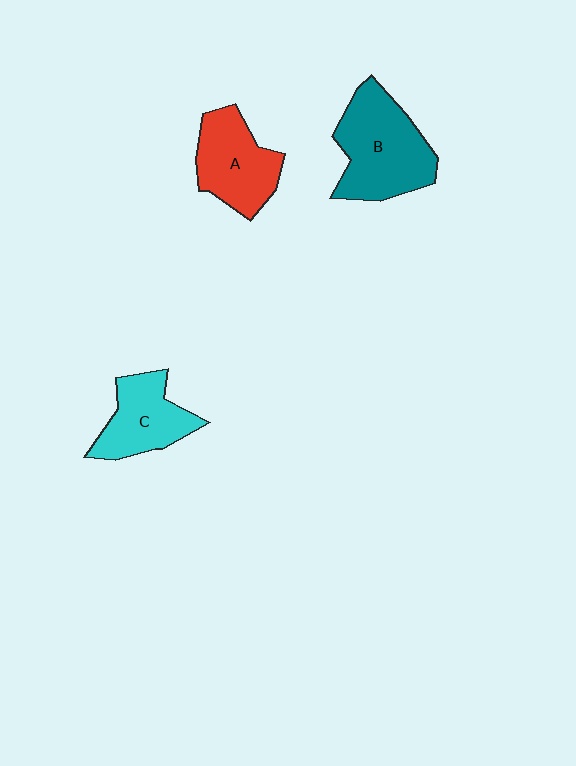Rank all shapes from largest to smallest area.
From largest to smallest: B (teal), A (red), C (cyan).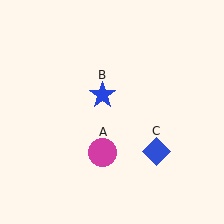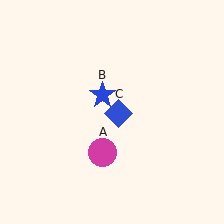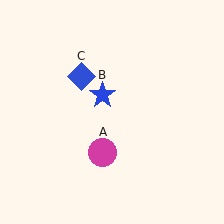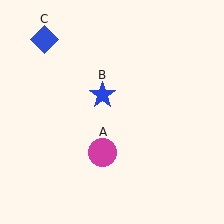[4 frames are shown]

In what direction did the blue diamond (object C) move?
The blue diamond (object C) moved up and to the left.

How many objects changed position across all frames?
1 object changed position: blue diamond (object C).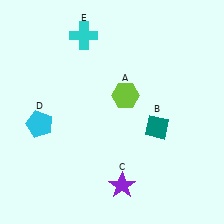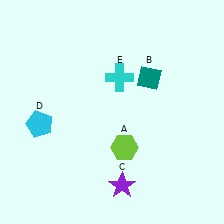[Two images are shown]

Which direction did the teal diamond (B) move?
The teal diamond (B) moved up.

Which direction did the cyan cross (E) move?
The cyan cross (E) moved down.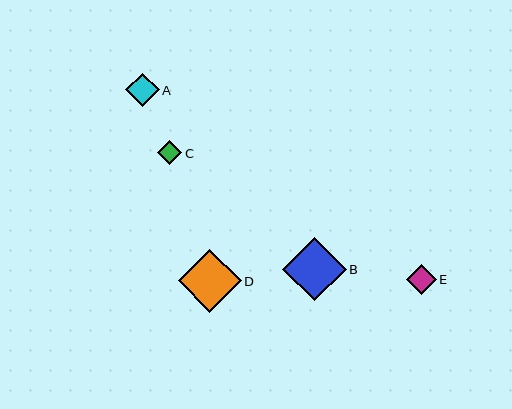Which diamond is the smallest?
Diamond C is the smallest with a size of approximately 24 pixels.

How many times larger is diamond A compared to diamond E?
Diamond A is approximately 1.1 times the size of diamond E.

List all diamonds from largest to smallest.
From largest to smallest: B, D, A, E, C.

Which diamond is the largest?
Diamond B is the largest with a size of approximately 63 pixels.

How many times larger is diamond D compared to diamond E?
Diamond D is approximately 2.1 times the size of diamond E.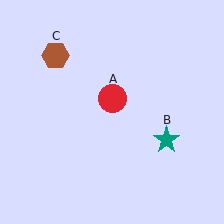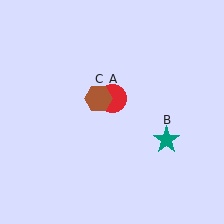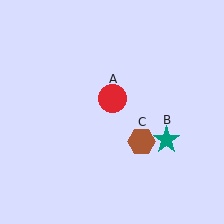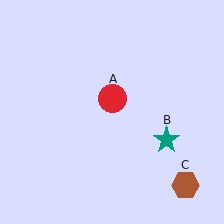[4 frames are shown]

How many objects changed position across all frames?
1 object changed position: brown hexagon (object C).